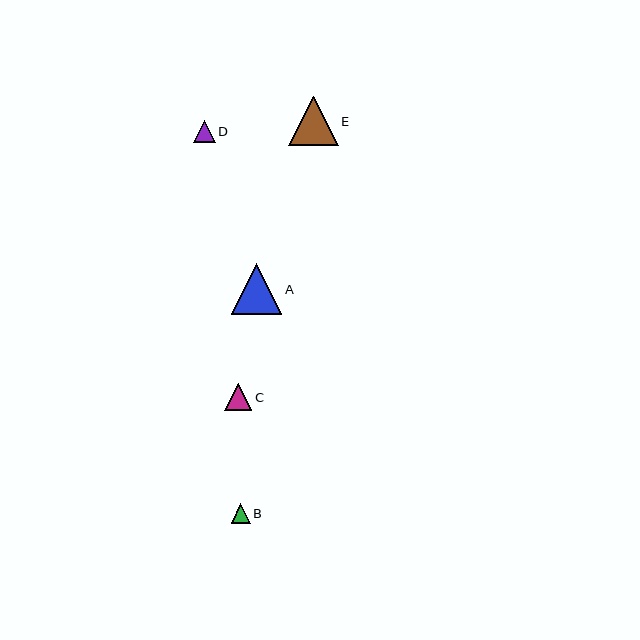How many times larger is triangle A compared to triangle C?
Triangle A is approximately 1.8 times the size of triangle C.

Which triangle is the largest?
Triangle A is the largest with a size of approximately 50 pixels.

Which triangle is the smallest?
Triangle B is the smallest with a size of approximately 19 pixels.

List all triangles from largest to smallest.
From largest to smallest: A, E, C, D, B.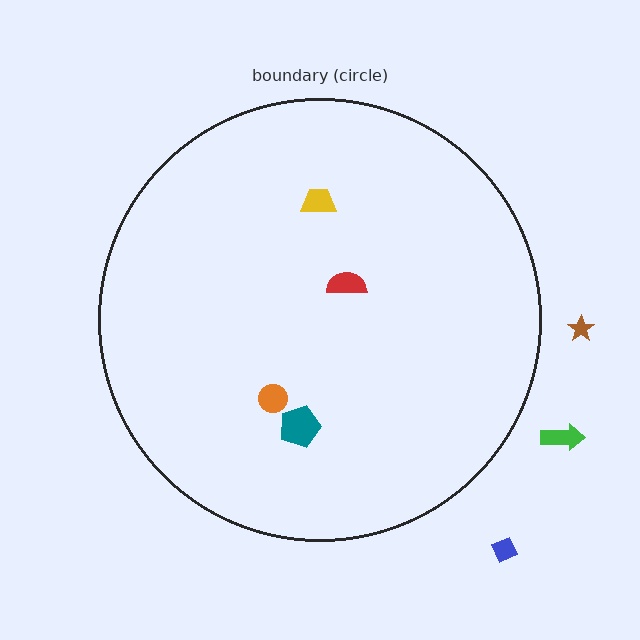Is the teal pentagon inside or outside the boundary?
Inside.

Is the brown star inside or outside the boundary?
Outside.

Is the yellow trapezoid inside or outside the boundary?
Inside.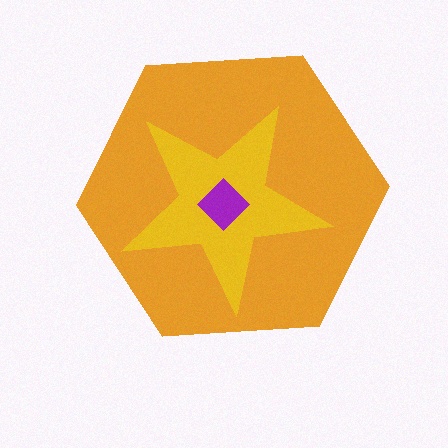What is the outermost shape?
The orange hexagon.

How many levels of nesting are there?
3.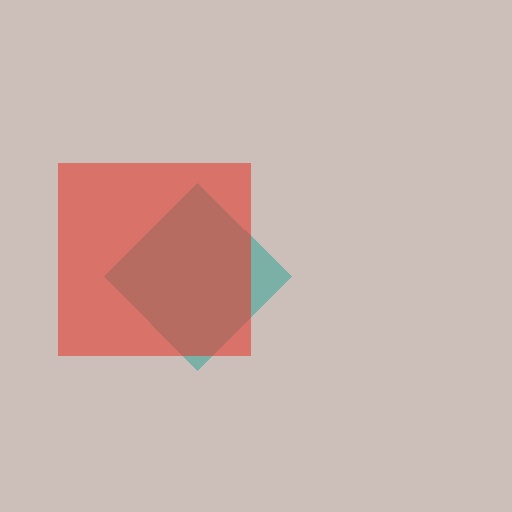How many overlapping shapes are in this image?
There are 2 overlapping shapes in the image.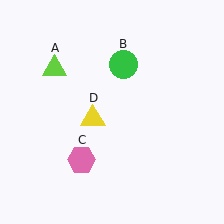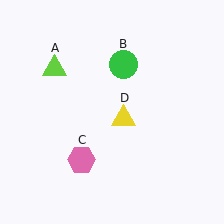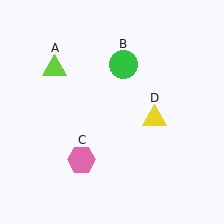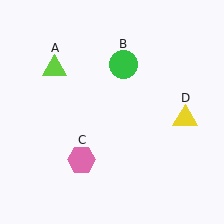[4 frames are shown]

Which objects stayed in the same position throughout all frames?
Lime triangle (object A) and green circle (object B) and pink hexagon (object C) remained stationary.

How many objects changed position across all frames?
1 object changed position: yellow triangle (object D).